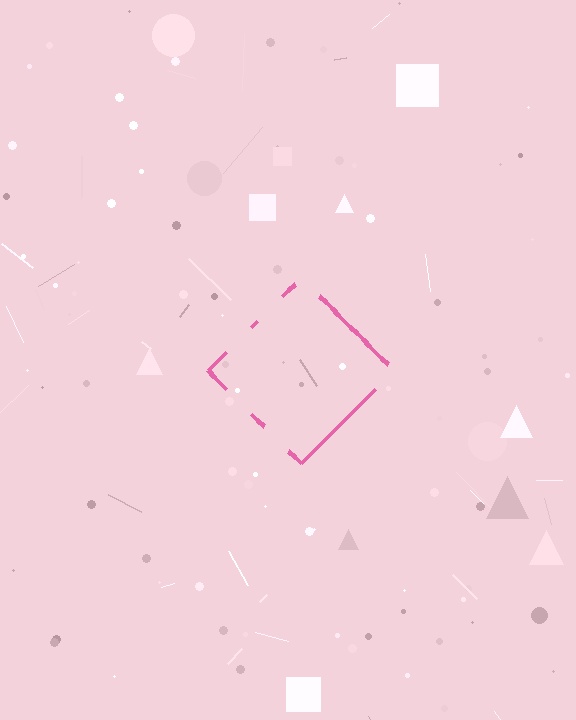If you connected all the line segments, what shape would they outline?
They would outline a diamond.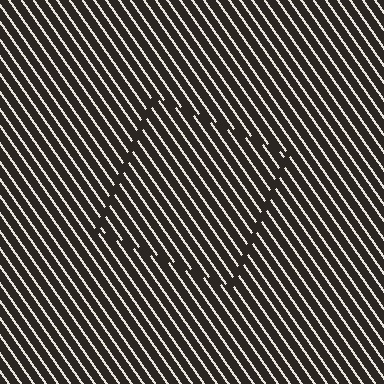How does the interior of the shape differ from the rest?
The interior of the shape contains the same grating, shifted by half a period — the contour is defined by the phase discontinuity where line-ends from the inner and outer gratings abut.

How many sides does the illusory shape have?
4 sides — the line-ends trace a square.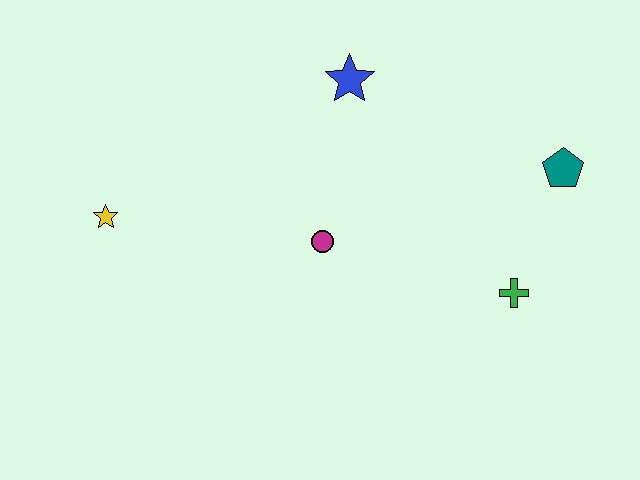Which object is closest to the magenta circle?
The blue star is closest to the magenta circle.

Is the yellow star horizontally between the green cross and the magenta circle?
No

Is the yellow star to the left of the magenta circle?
Yes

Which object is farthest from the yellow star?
The teal pentagon is farthest from the yellow star.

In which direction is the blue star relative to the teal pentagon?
The blue star is to the left of the teal pentagon.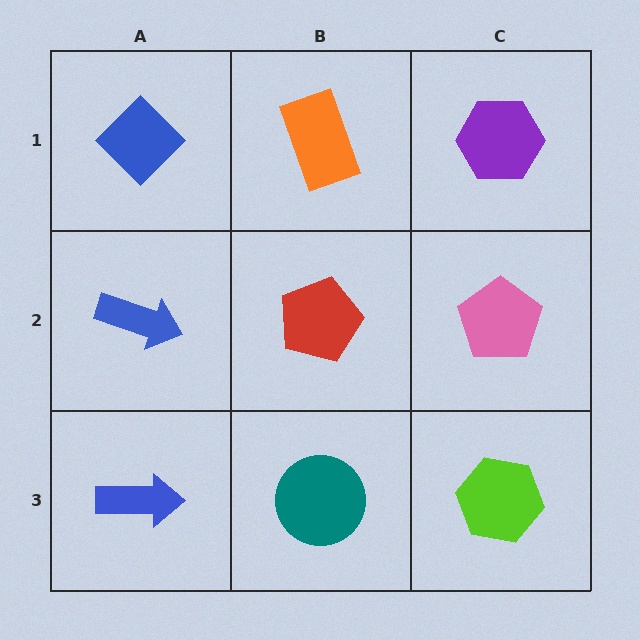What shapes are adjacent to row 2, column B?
An orange rectangle (row 1, column B), a teal circle (row 3, column B), a blue arrow (row 2, column A), a pink pentagon (row 2, column C).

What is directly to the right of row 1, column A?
An orange rectangle.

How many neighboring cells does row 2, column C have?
3.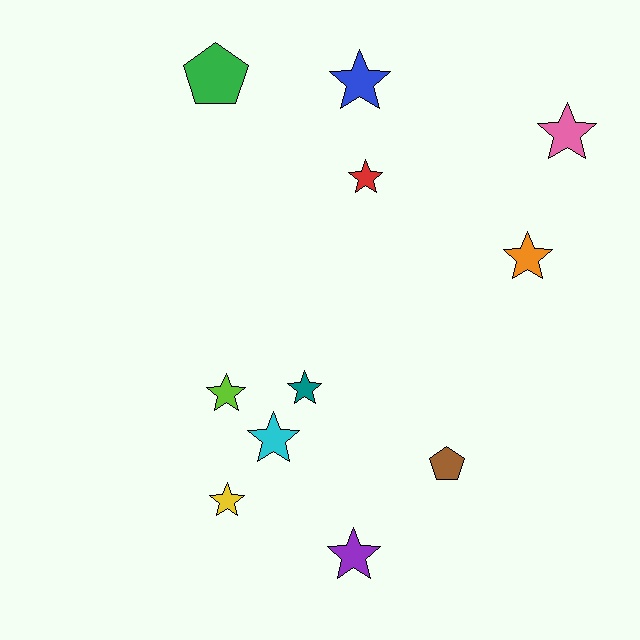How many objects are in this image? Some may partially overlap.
There are 11 objects.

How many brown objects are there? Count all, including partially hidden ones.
There is 1 brown object.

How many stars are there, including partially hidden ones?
There are 9 stars.